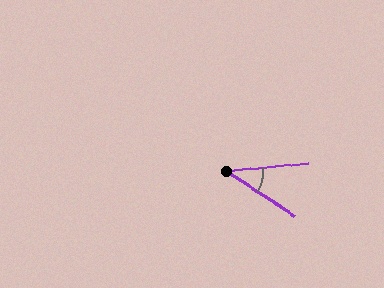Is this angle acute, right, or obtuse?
It is acute.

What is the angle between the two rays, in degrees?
Approximately 39 degrees.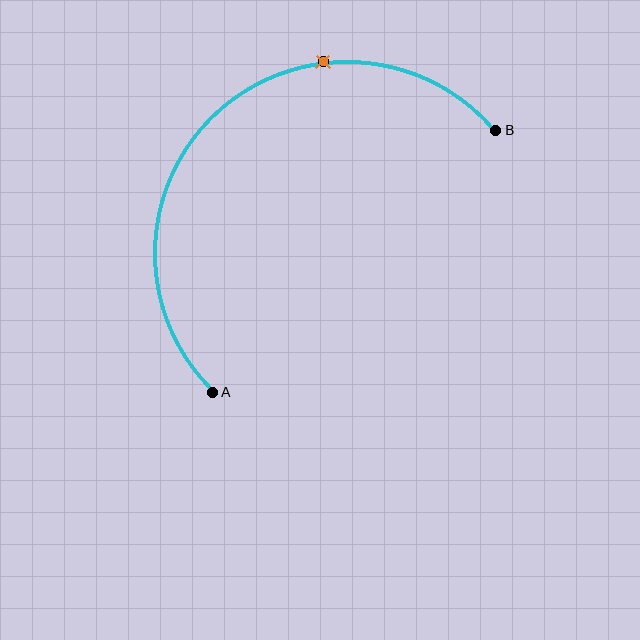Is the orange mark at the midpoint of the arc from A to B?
No. The orange mark lies on the arc but is closer to endpoint B. The arc midpoint would be at the point on the curve equidistant along the arc from both A and B.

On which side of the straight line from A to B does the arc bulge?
The arc bulges above and to the left of the straight line connecting A and B.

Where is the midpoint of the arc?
The arc midpoint is the point on the curve farthest from the straight line joining A and B. It sits above and to the left of that line.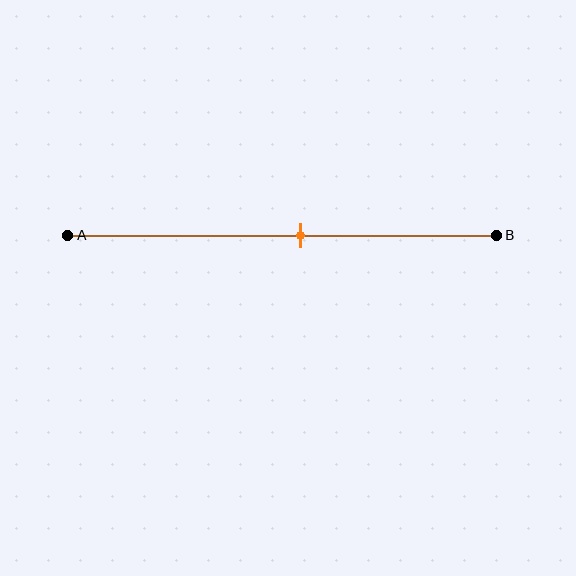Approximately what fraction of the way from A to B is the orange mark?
The orange mark is approximately 55% of the way from A to B.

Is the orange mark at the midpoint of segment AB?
No, the mark is at about 55% from A, not at the 50% midpoint.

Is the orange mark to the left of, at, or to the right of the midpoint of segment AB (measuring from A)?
The orange mark is to the right of the midpoint of segment AB.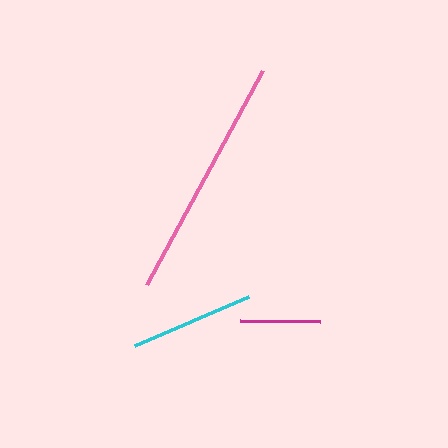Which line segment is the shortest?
The magenta line is the shortest at approximately 80 pixels.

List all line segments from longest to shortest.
From longest to shortest: pink, cyan, magenta.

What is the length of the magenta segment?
The magenta segment is approximately 80 pixels long.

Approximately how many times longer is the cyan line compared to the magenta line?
The cyan line is approximately 1.6 times the length of the magenta line.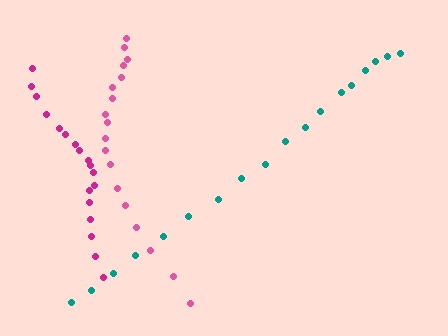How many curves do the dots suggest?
There are 3 distinct paths.